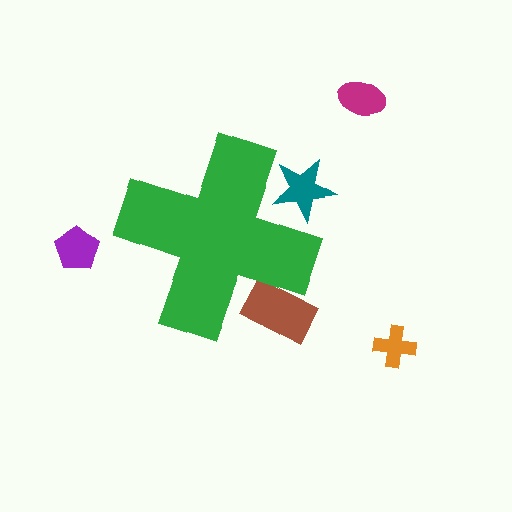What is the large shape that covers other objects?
A green cross.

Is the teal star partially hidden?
Yes, the teal star is partially hidden behind the green cross.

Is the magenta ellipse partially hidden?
No, the magenta ellipse is fully visible.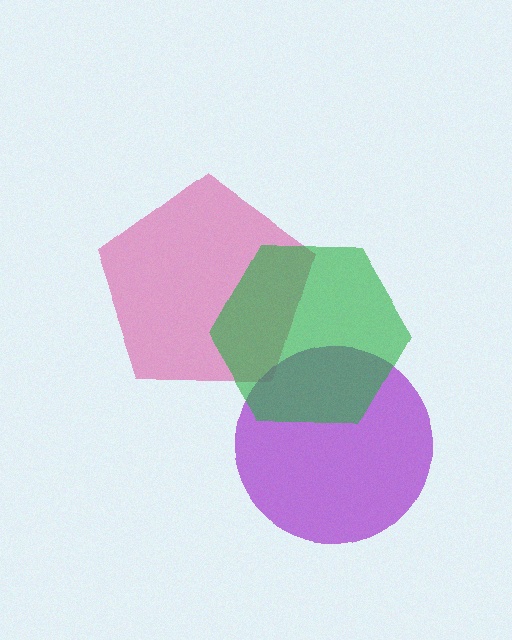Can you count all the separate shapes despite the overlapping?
Yes, there are 3 separate shapes.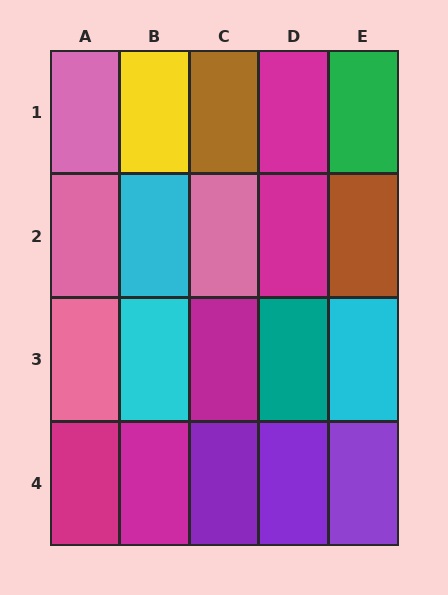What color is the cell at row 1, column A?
Pink.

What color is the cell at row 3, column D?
Teal.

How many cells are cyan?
3 cells are cyan.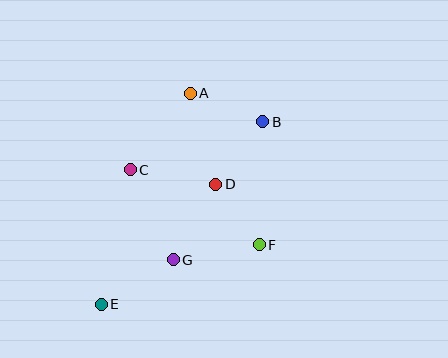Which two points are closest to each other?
Points D and F are closest to each other.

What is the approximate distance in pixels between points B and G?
The distance between B and G is approximately 165 pixels.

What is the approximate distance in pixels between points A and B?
The distance between A and B is approximately 78 pixels.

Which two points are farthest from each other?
Points B and E are farthest from each other.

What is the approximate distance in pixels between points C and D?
The distance between C and D is approximately 87 pixels.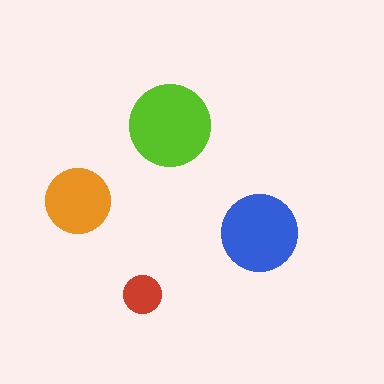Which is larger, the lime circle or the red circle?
The lime one.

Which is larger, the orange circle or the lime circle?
The lime one.